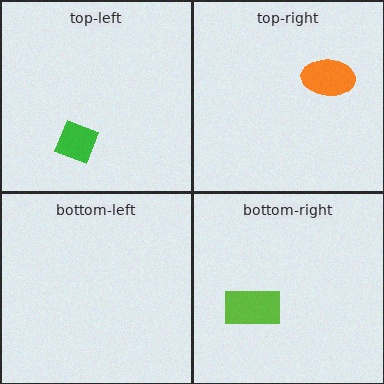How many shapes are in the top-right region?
1.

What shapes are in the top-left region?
The green diamond.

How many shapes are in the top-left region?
1.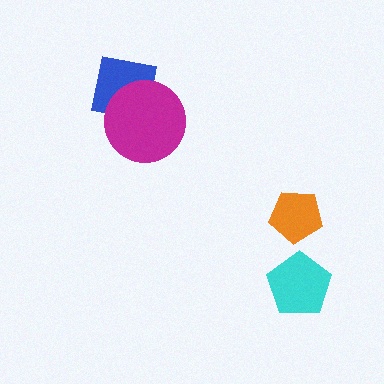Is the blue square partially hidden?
Yes, it is partially covered by another shape.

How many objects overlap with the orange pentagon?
0 objects overlap with the orange pentagon.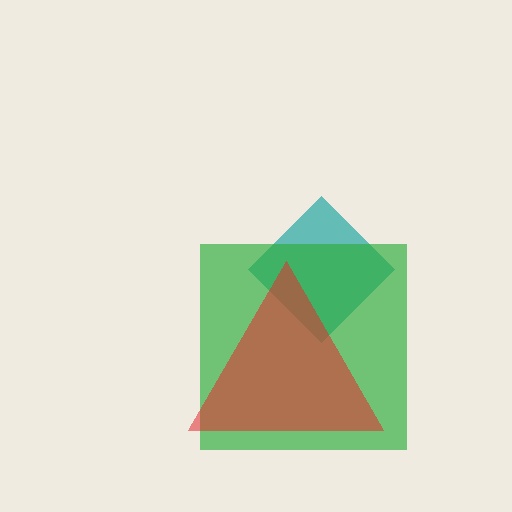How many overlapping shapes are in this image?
There are 3 overlapping shapes in the image.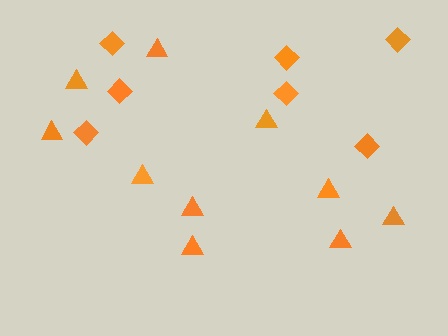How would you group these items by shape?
There are 2 groups: one group of triangles (10) and one group of diamonds (7).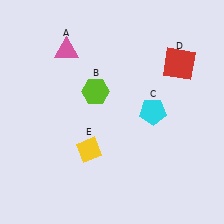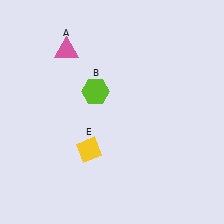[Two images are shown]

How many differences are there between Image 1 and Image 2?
There are 2 differences between the two images.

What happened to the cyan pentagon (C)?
The cyan pentagon (C) was removed in Image 2. It was in the top-right area of Image 1.